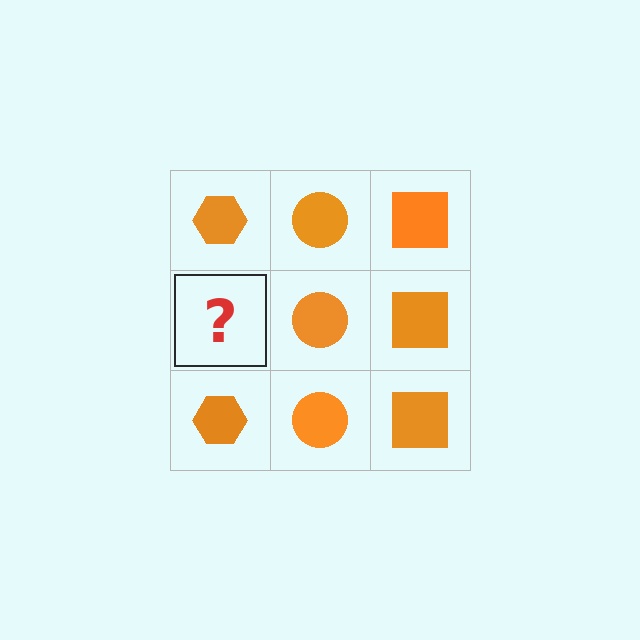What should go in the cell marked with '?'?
The missing cell should contain an orange hexagon.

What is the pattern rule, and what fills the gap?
The rule is that each column has a consistent shape. The gap should be filled with an orange hexagon.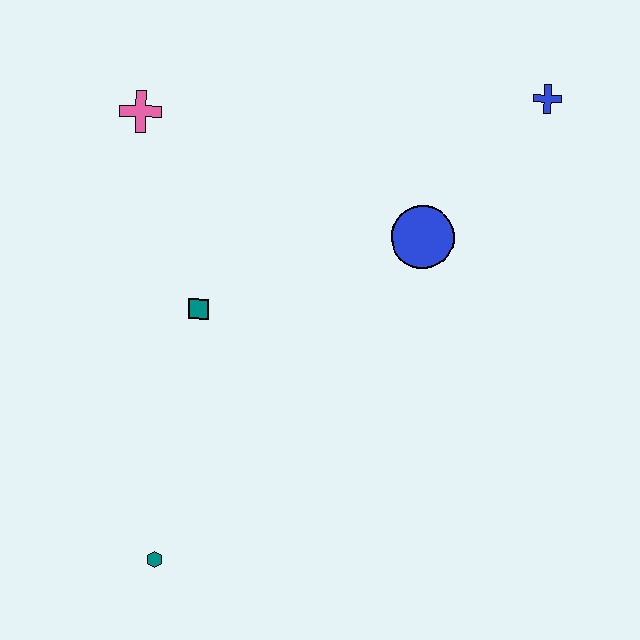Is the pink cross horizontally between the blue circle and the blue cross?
No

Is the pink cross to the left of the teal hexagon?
Yes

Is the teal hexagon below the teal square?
Yes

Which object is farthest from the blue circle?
The teal hexagon is farthest from the blue circle.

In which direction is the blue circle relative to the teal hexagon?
The blue circle is above the teal hexagon.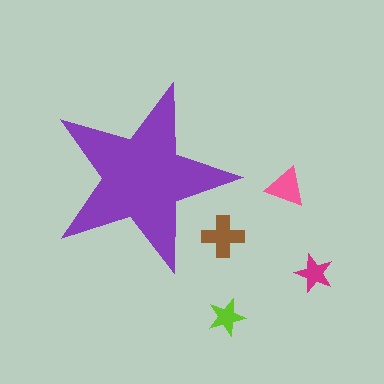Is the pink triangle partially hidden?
No, the pink triangle is fully visible.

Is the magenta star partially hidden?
No, the magenta star is fully visible.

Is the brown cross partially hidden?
Yes, the brown cross is partially hidden behind the purple star.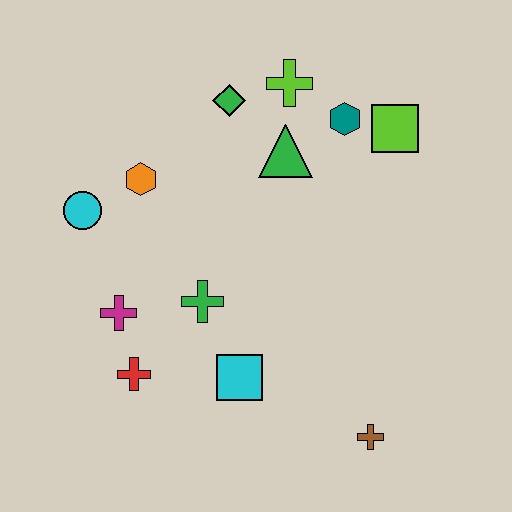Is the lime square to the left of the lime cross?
No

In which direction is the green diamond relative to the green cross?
The green diamond is above the green cross.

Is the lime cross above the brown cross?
Yes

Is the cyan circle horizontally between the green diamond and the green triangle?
No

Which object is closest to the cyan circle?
The orange hexagon is closest to the cyan circle.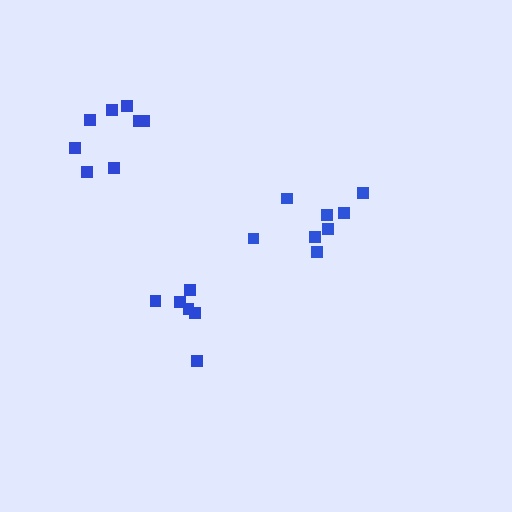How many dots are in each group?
Group 1: 8 dots, Group 2: 6 dots, Group 3: 8 dots (22 total).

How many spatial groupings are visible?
There are 3 spatial groupings.